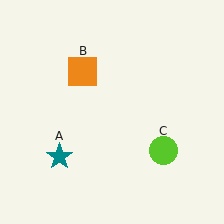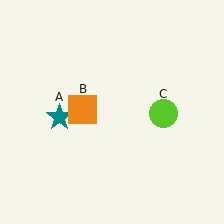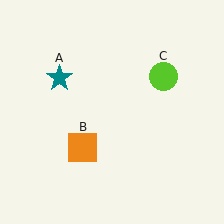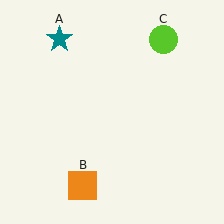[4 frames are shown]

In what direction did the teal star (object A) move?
The teal star (object A) moved up.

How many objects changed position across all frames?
3 objects changed position: teal star (object A), orange square (object B), lime circle (object C).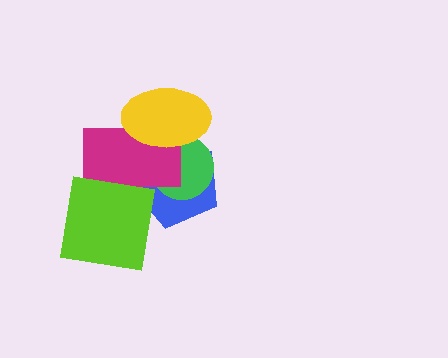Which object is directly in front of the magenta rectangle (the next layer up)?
The yellow ellipse is directly in front of the magenta rectangle.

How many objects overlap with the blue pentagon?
3 objects overlap with the blue pentagon.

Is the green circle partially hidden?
Yes, it is partially covered by another shape.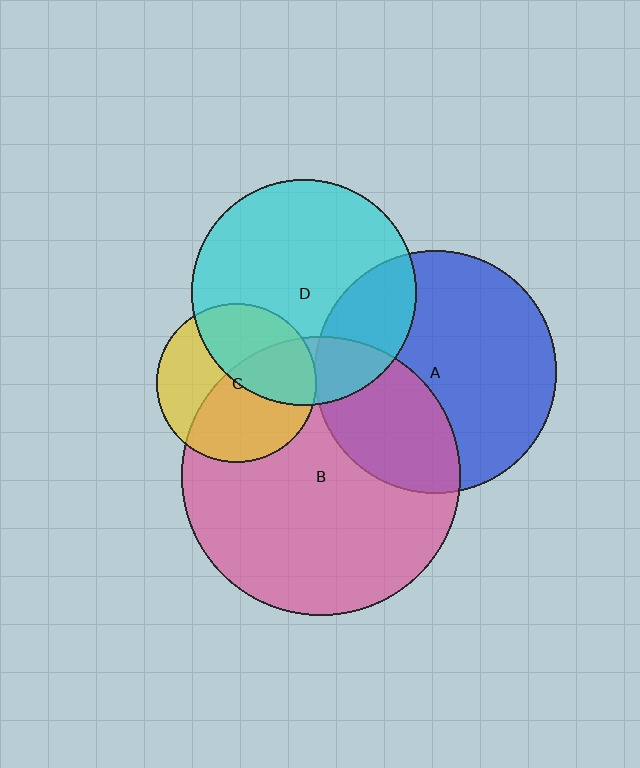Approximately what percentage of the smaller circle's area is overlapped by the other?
Approximately 45%.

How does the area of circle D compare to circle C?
Approximately 2.0 times.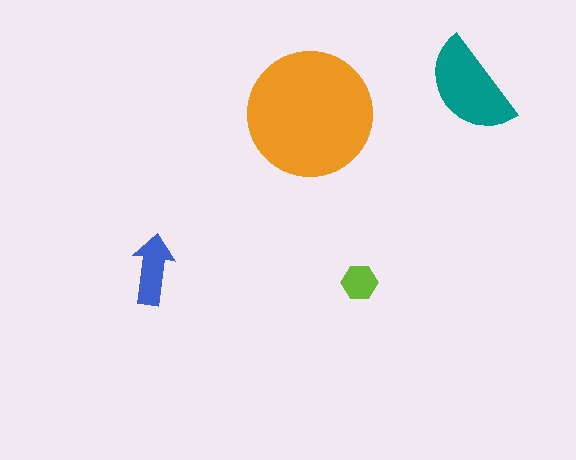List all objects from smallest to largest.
The lime hexagon, the blue arrow, the teal semicircle, the orange circle.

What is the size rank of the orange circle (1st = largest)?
1st.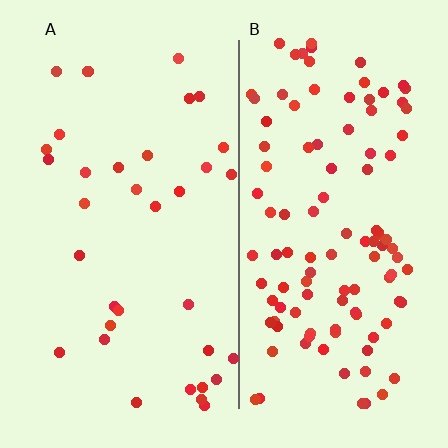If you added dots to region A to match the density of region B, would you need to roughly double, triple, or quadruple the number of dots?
Approximately triple.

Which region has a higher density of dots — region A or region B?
B (the right).